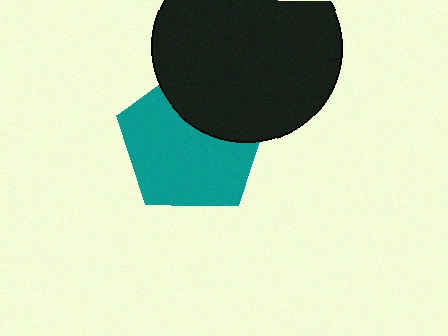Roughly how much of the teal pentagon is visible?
Most of it is visible (roughly 67%).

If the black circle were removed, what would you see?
You would see the complete teal pentagon.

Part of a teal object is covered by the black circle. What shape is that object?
It is a pentagon.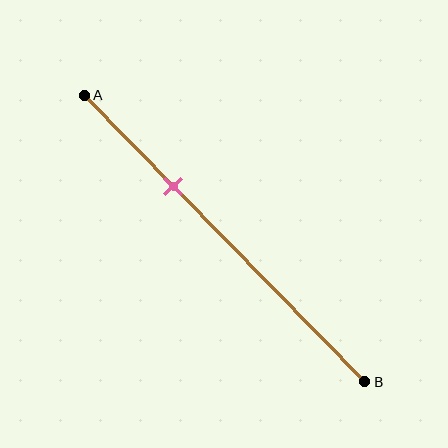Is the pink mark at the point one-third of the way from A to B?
Yes, the mark is approximately at the one-third point.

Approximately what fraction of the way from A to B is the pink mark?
The pink mark is approximately 30% of the way from A to B.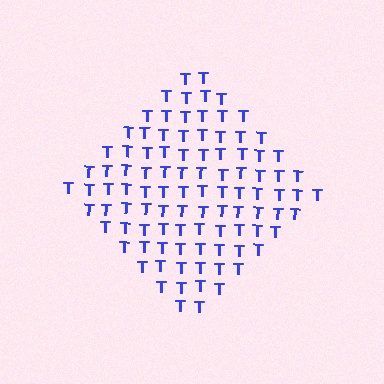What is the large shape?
The large shape is a diamond.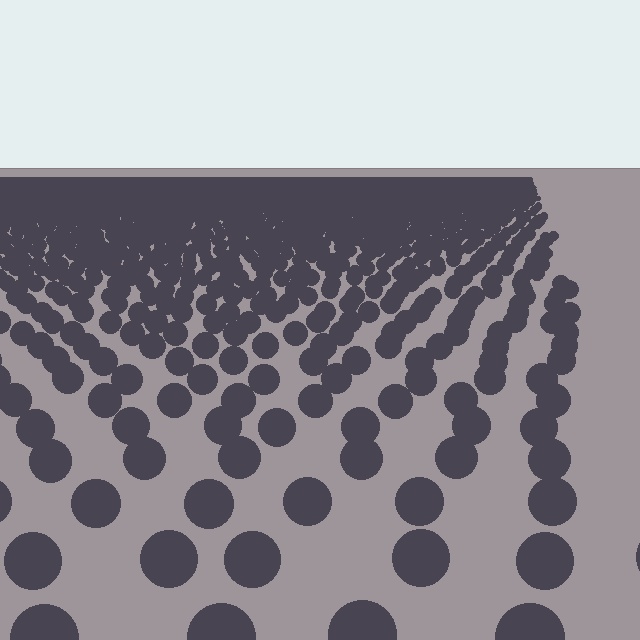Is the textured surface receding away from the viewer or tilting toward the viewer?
The surface is receding away from the viewer. Texture elements get smaller and denser toward the top.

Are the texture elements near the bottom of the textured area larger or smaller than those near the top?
Larger. Near the bottom, elements are closer to the viewer and appear at a bigger on-screen size.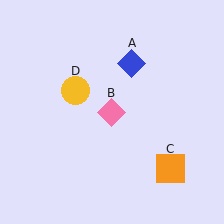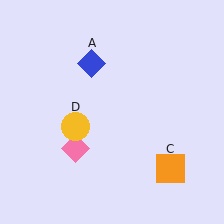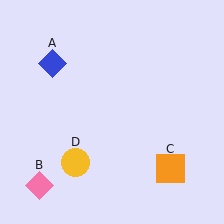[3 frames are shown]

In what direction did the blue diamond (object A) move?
The blue diamond (object A) moved left.